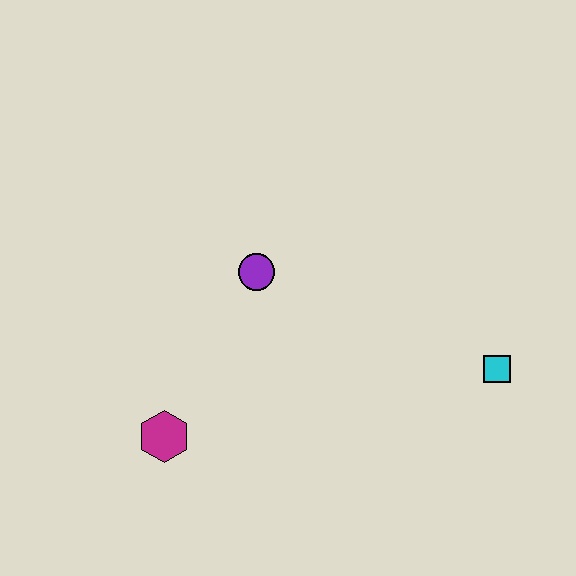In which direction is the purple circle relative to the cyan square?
The purple circle is to the left of the cyan square.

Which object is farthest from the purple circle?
The cyan square is farthest from the purple circle.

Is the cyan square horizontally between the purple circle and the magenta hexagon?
No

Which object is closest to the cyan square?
The purple circle is closest to the cyan square.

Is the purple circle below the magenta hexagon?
No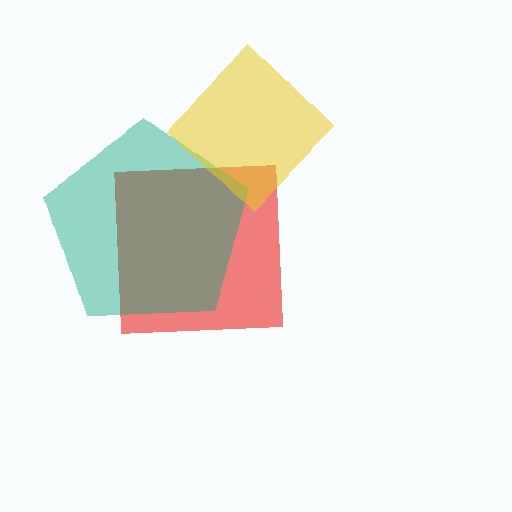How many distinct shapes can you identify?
There are 3 distinct shapes: a red square, a teal pentagon, a yellow diamond.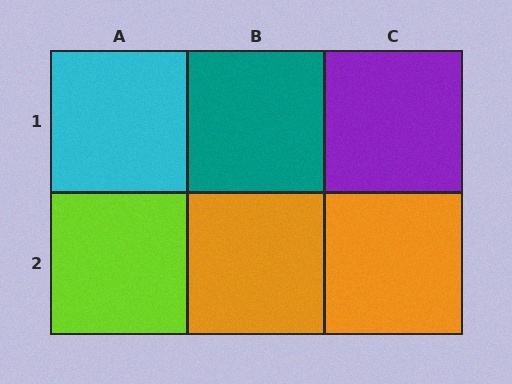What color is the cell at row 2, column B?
Orange.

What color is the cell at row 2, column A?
Lime.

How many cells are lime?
1 cell is lime.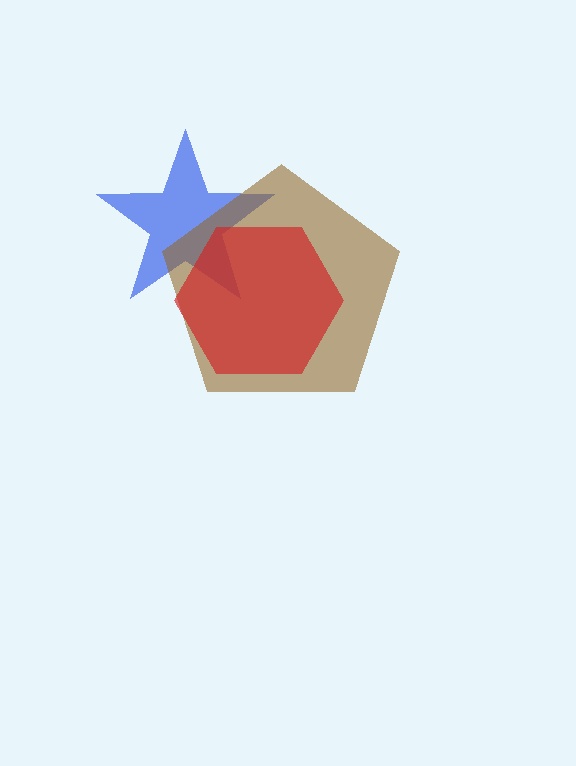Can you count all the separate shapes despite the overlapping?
Yes, there are 3 separate shapes.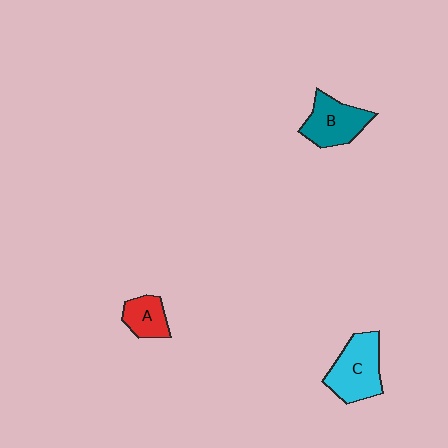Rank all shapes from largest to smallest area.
From largest to smallest: C (cyan), B (teal), A (red).